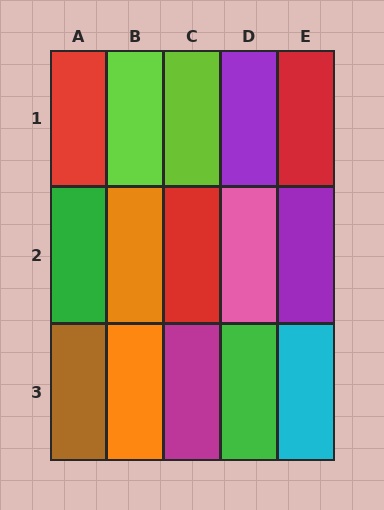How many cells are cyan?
1 cell is cyan.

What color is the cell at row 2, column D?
Pink.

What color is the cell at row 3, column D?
Green.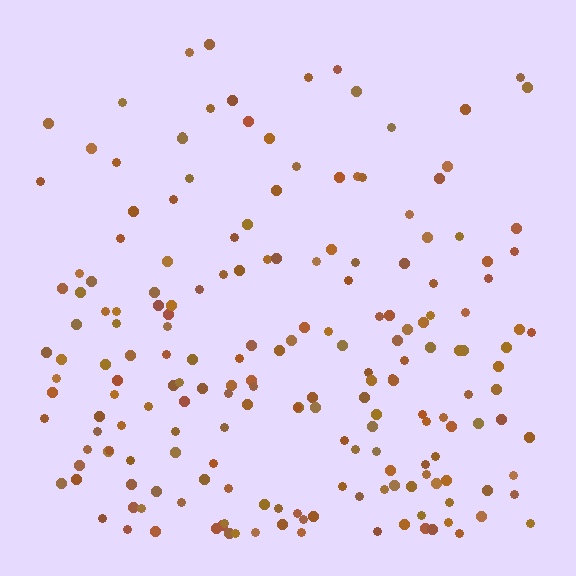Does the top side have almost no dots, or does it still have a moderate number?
Still a moderate number, just noticeably fewer than the bottom.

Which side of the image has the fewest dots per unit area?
The top.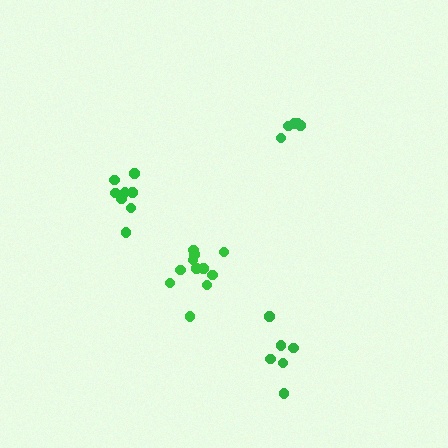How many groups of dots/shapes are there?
There are 4 groups.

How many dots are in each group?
Group 1: 6 dots, Group 2: 6 dots, Group 3: 8 dots, Group 4: 11 dots (31 total).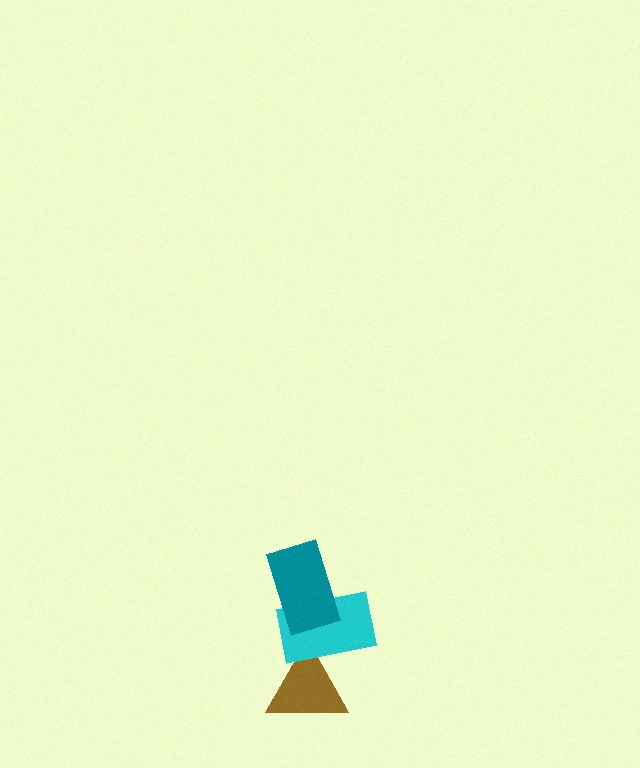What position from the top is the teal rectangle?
The teal rectangle is 1st from the top.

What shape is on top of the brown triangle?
The cyan rectangle is on top of the brown triangle.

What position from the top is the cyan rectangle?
The cyan rectangle is 2nd from the top.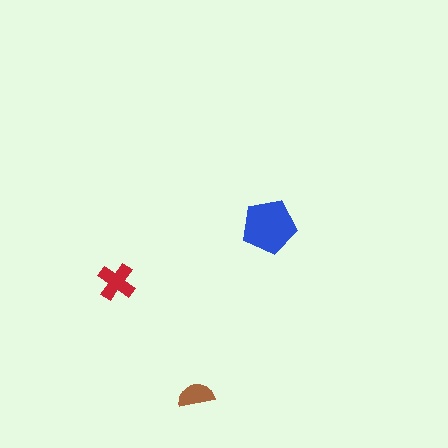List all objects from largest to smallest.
The blue pentagon, the red cross, the brown semicircle.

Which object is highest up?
The blue pentagon is topmost.